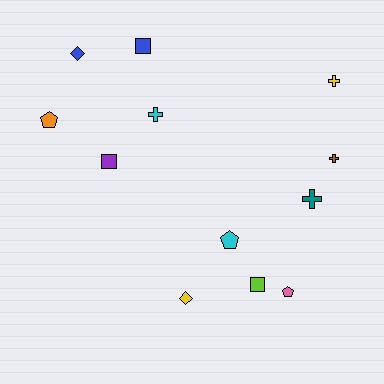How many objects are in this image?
There are 12 objects.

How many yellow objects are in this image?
There are 2 yellow objects.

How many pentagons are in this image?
There are 3 pentagons.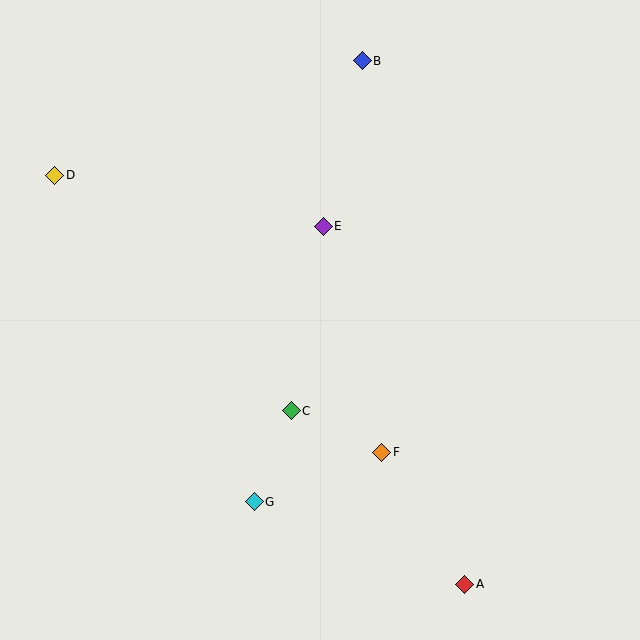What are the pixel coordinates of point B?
Point B is at (362, 61).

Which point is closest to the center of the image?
Point E at (323, 226) is closest to the center.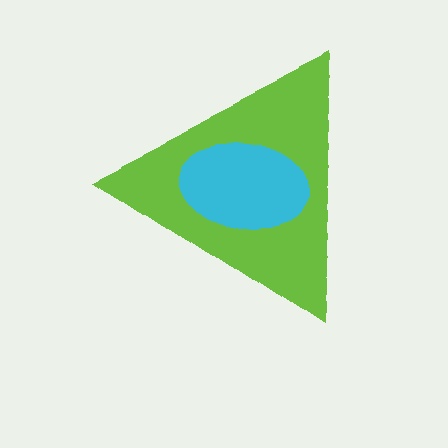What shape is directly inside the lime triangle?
The cyan ellipse.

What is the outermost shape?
The lime triangle.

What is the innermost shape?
The cyan ellipse.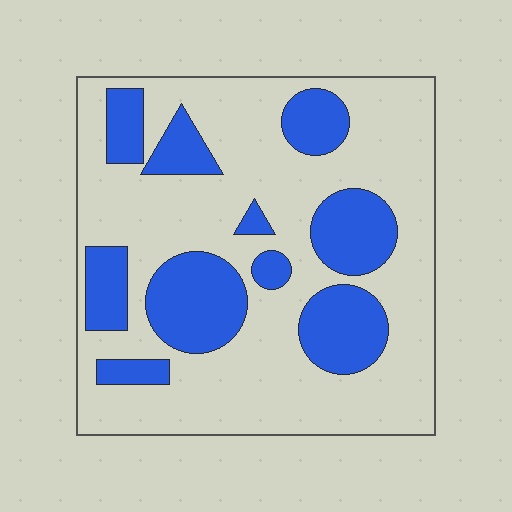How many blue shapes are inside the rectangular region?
10.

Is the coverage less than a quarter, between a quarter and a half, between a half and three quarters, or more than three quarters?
Between a quarter and a half.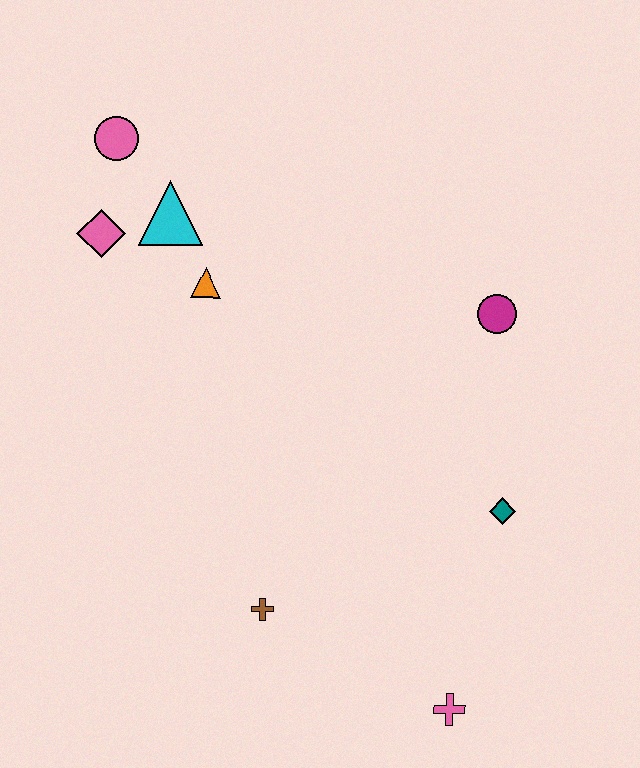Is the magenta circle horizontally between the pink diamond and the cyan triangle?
No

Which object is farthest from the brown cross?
The pink circle is farthest from the brown cross.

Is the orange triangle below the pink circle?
Yes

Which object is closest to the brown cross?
The pink cross is closest to the brown cross.